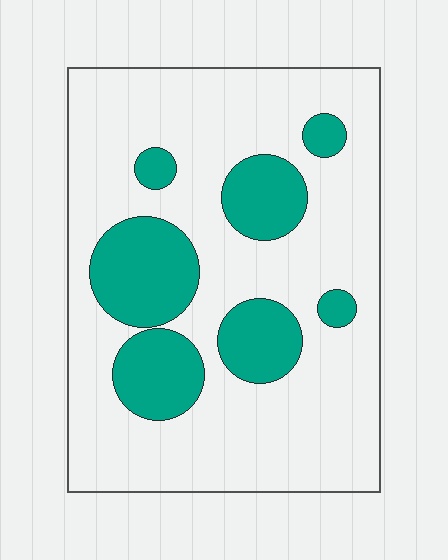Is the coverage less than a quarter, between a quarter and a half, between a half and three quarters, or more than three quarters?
Less than a quarter.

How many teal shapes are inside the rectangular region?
7.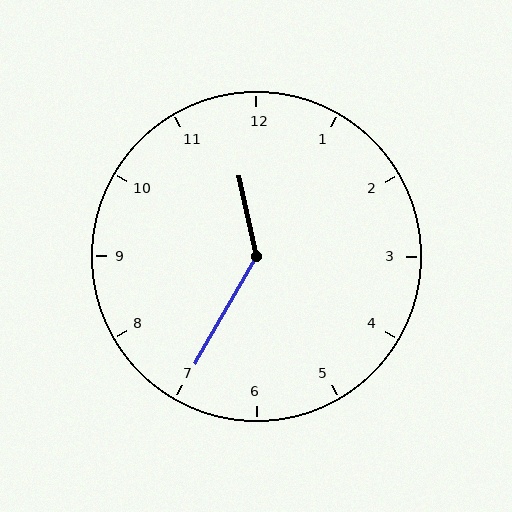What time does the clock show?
11:35.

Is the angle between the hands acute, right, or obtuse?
It is obtuse.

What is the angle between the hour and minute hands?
Approximately 138 degrees.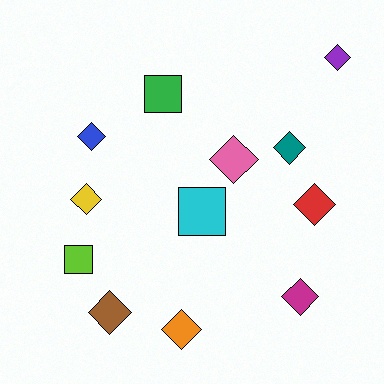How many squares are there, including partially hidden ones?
There are 3 squares.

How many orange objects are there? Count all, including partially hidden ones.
There is 1 orange object.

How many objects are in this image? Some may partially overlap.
There are 12 objects.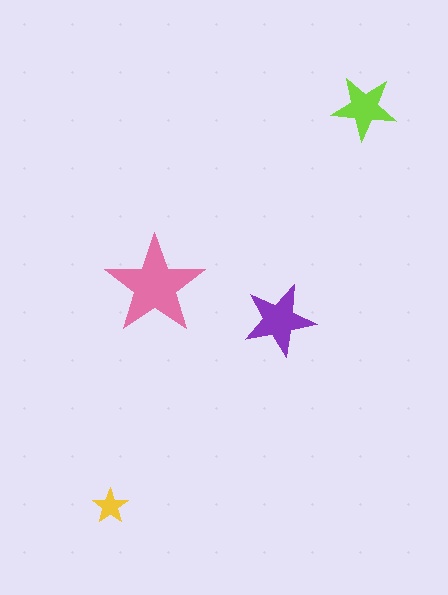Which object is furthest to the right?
The lime star is rightmost.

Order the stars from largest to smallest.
the pink one, the purple one, the lime one, the yellow one.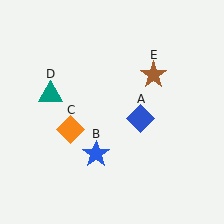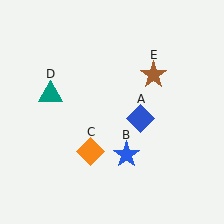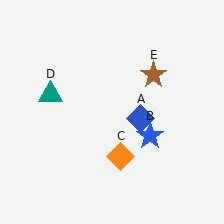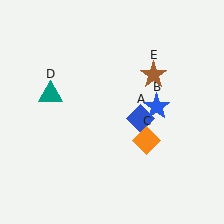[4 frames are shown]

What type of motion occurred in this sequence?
The blue star (object B), orange diamond (object C) rotated counterclockwise around the center of the scene.